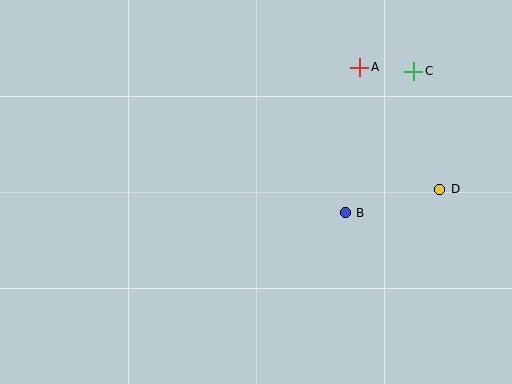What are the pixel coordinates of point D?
Point D is at (440, 189).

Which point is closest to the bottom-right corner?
Point D is closest to the bottom-right corner.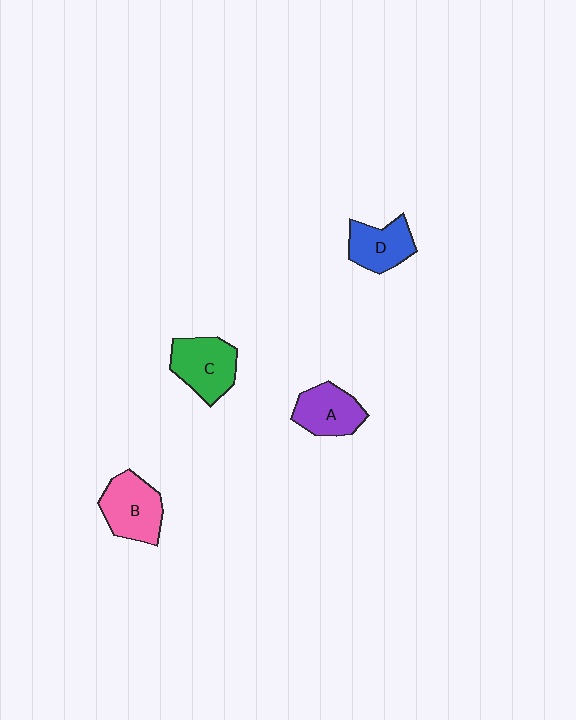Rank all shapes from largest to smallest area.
From largest to smallest: B (pink), C (green), A (purple), D (blue).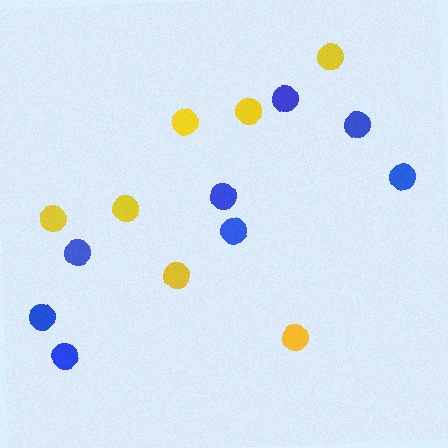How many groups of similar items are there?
There are 2 groups: one group of yellow circles (7) and one group of blue circles (8).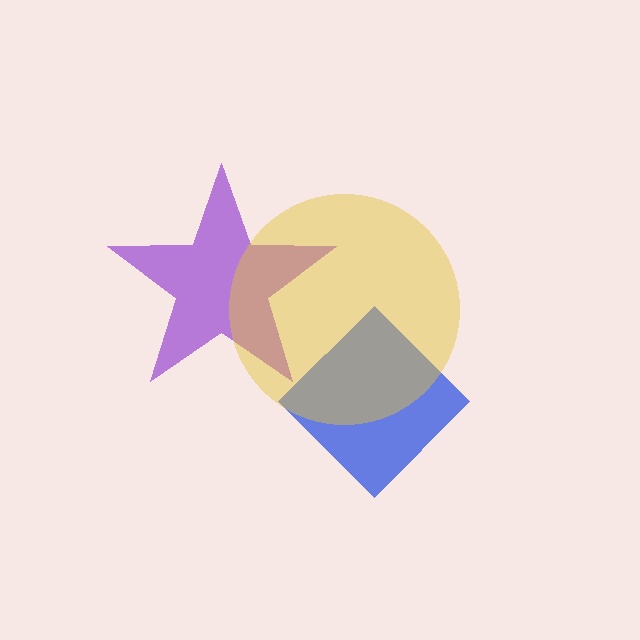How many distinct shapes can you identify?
There are 3 distinct shapes: a purple star, a blue diamond, a yellow circle.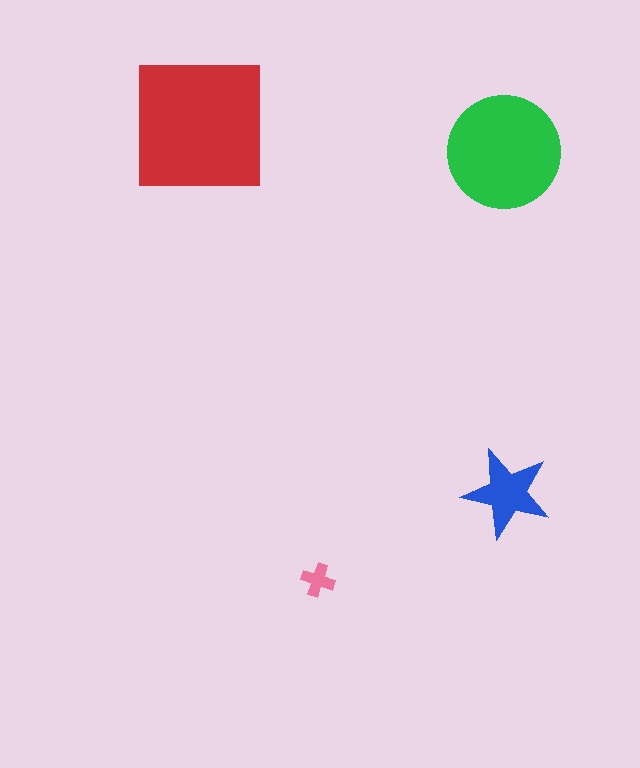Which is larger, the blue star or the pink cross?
The blue star.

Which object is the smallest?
The pink cross.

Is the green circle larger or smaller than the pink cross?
Larger.